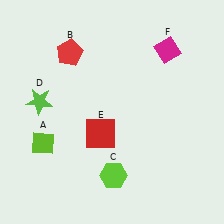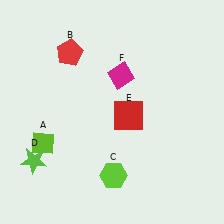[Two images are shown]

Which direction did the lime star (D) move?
The lime star (D) moved down.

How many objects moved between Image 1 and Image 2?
3 objects moved between the two images.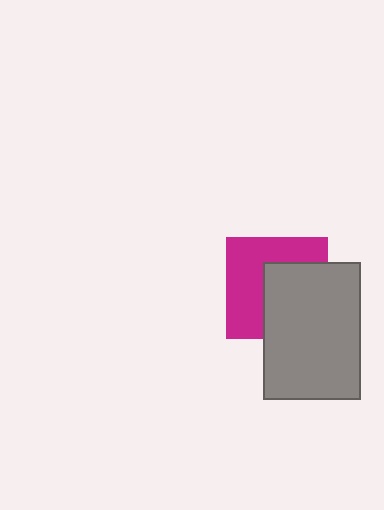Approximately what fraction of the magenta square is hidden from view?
Roughly 48% of the magenta square is hidden behind the gray rectangle.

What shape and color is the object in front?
The object in front is a gray rectangle.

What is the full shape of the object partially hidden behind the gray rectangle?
The partially hidden object is a magenta square.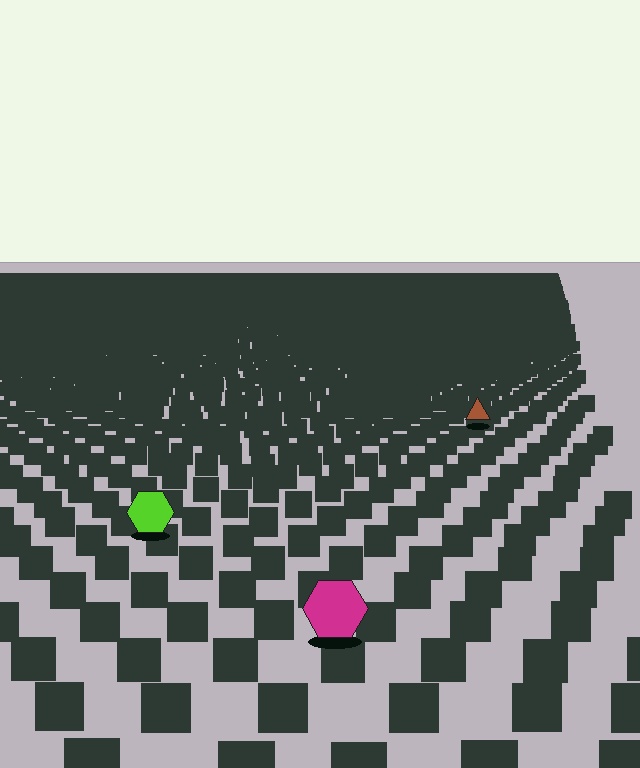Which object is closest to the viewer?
The magenta hexagon is closest. The texture marks near it are larger and more spread out.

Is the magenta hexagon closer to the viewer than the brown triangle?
Yes. The magenta hexagon is closer — you can tell from the texture gradient: the ground texture is coarser near it.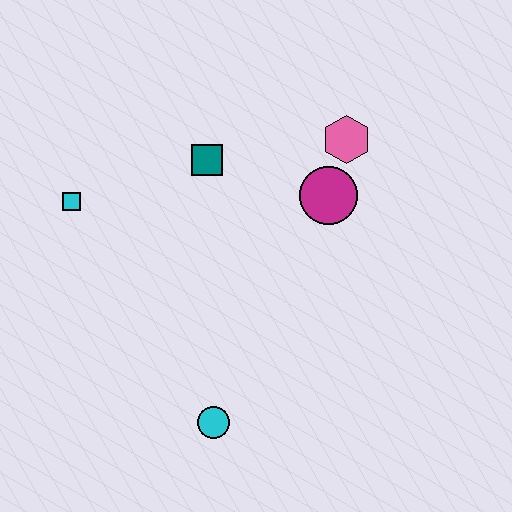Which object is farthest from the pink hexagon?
The cyan circle is farthest from the pink hexagon.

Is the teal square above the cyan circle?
Yes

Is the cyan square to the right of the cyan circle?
No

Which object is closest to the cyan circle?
The magenta circle is closest to the cyan circle.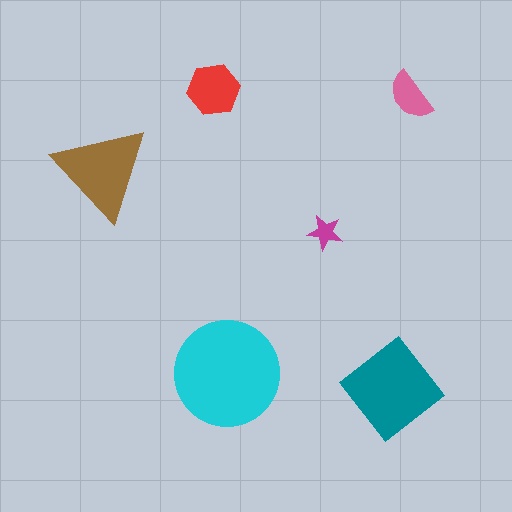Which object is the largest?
The cyan circle.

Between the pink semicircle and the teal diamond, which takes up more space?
The teal diamond.